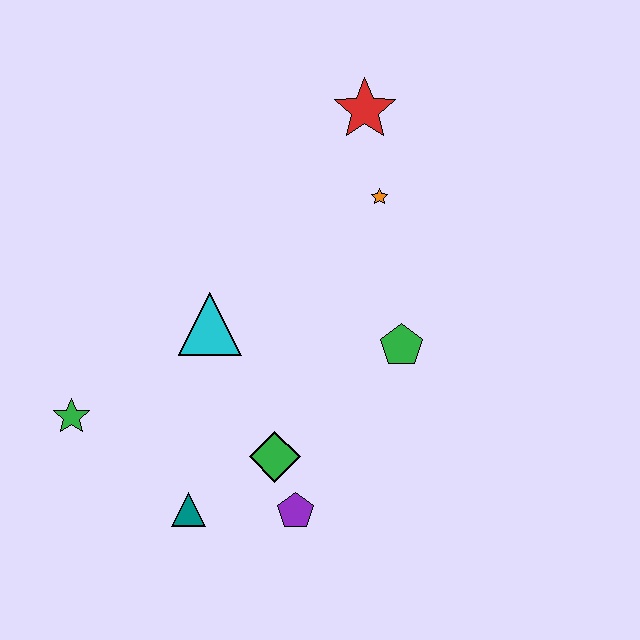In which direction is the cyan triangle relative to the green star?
The cyan triangle is to the right of the green star.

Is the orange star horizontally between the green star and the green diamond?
No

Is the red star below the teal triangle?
No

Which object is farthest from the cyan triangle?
The red star is farthest from the cyan triangle.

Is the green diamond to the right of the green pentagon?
No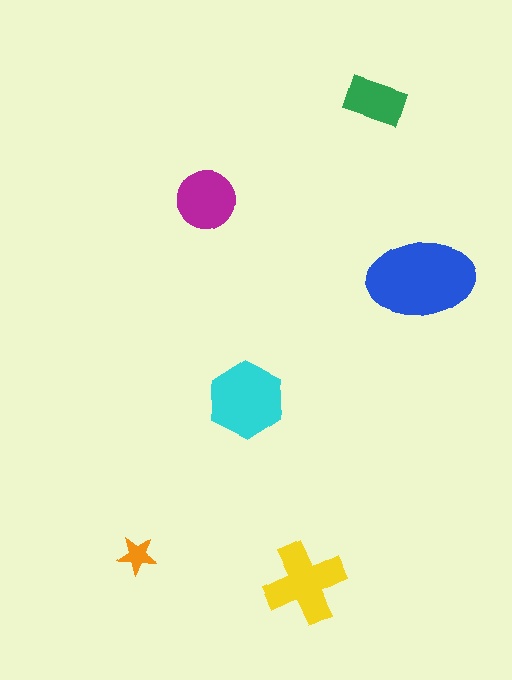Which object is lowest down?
The yellow cross is bottommost.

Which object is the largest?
The blue ellipse.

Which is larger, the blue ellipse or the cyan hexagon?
The blue ellipse.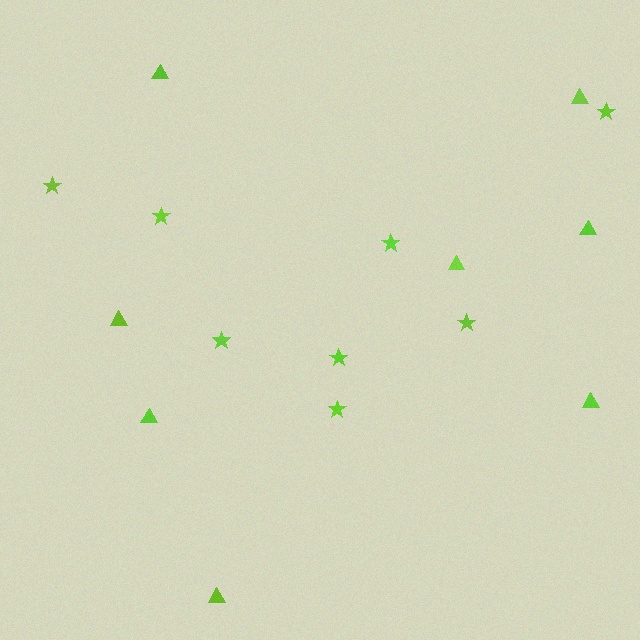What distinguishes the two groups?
There are 2 groups: one group of triangles (8) and one group of stars (8).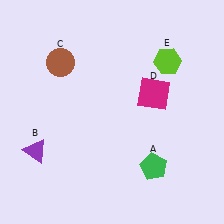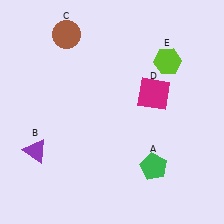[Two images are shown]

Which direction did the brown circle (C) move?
The brown circle (C) moved up.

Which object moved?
The brown circle (C) moved up.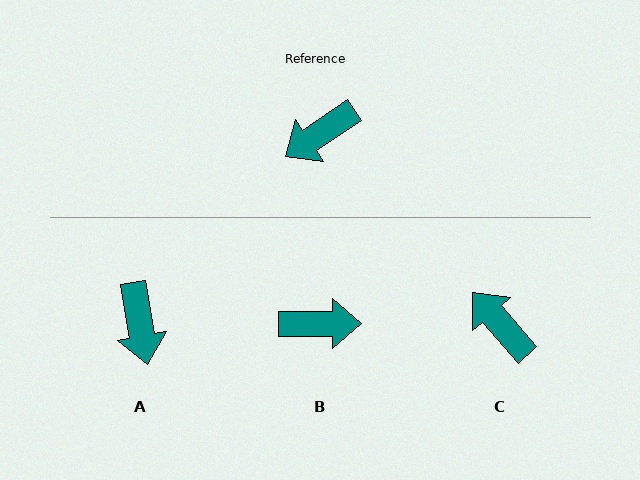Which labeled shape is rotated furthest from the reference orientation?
B, about 146 degrees away.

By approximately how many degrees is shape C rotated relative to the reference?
Approximately 83 degrees clockwise.